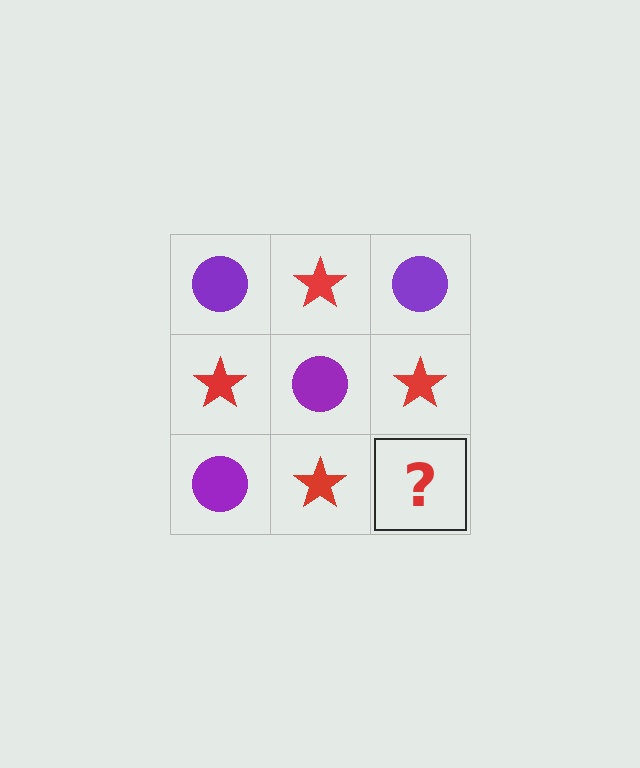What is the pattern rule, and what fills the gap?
The rule is that it alternates purple circle and red star in a checkerboard pattern. The gap should be filled with a purple circle.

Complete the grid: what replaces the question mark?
The question mark should be replaced with a purple circle.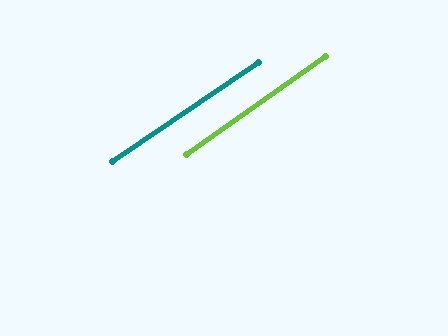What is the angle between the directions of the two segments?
Approximately 1 degree.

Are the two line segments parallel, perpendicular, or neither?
Parallel — their directions differ by only 1.4°.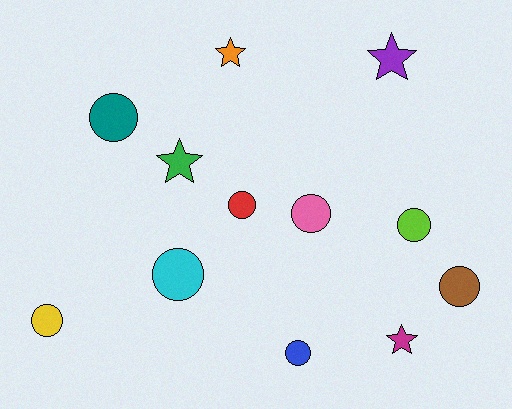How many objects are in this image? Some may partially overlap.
There are 12 objects.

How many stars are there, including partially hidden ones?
There are 4 stars.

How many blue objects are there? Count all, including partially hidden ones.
There is 1 blue object.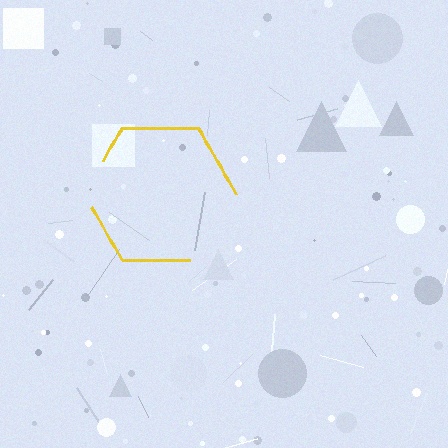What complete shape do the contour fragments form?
The contour fragments form a hexagon.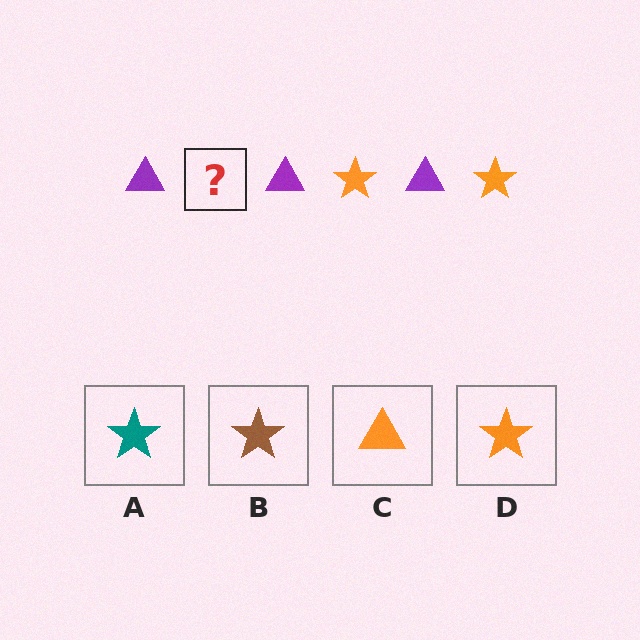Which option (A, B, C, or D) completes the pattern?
D.